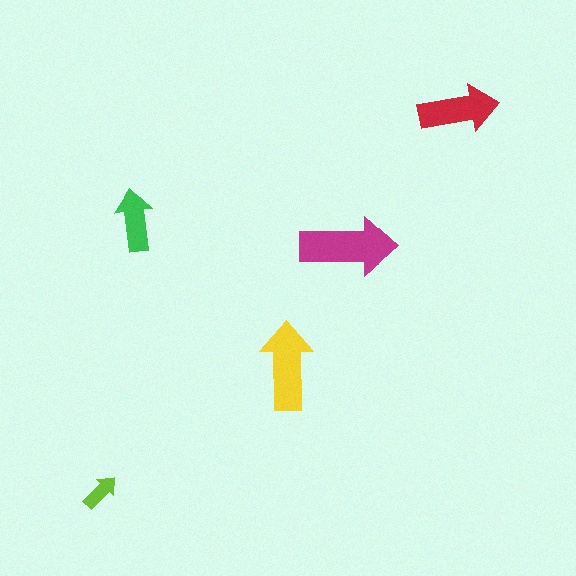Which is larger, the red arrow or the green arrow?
The red one.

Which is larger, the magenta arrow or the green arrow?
The magenta one.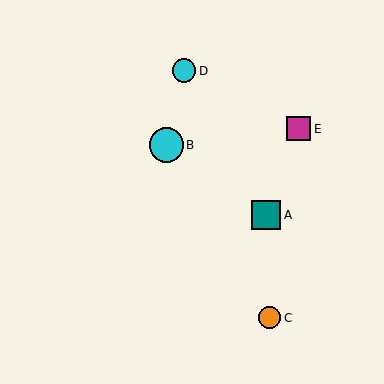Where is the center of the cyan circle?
The center of the cyan circle is at (166, 145).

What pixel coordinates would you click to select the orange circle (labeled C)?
Click at (270, 318) to select the orange circle C.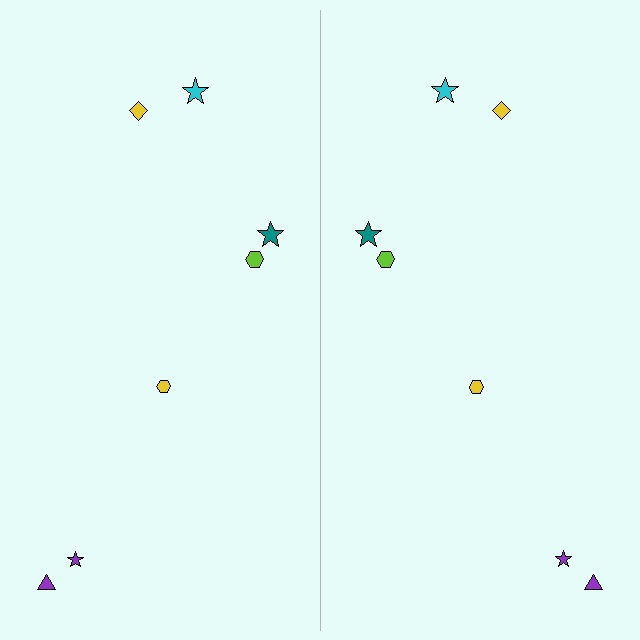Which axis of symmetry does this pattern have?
The pattern has a vertical axis of symmetry running through the center of the image.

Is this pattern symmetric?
Yes, this pattern has bilateral (reflection) symmetry.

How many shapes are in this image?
There are 14 shapes in this image.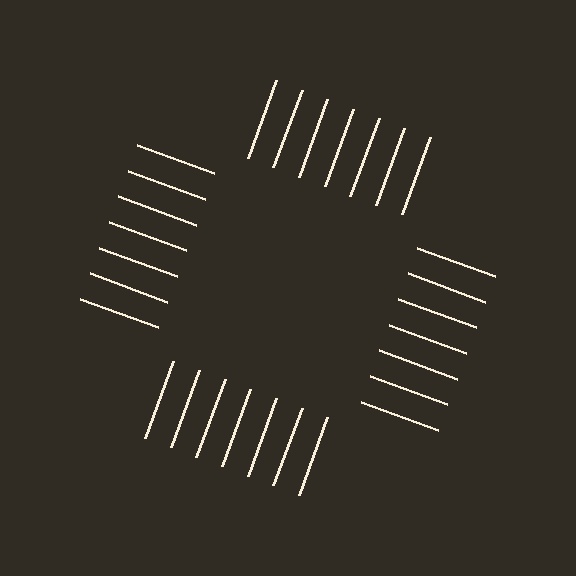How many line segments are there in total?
28 — 7 along each of the 4 edges.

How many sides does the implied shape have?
4 sides — the line-ends trace a square.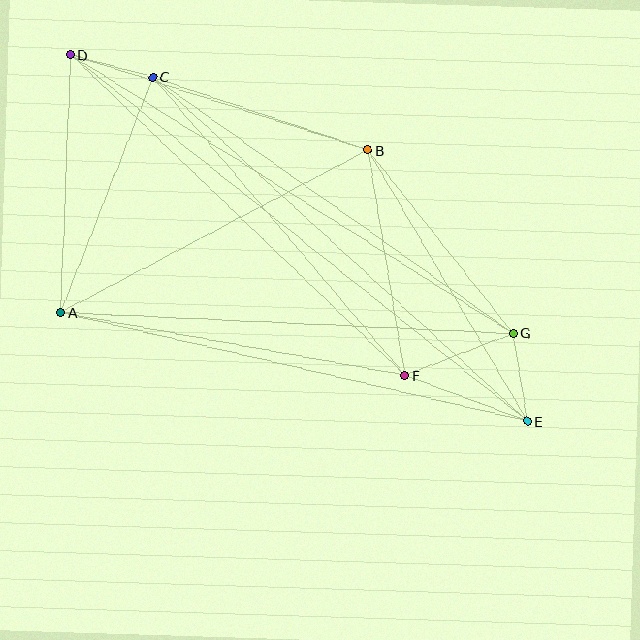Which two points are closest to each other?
Points C and D are closest to each other.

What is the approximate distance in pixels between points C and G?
The distance between C and G is approximately 442 pixels.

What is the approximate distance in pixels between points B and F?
The distance between B and F is approximately 228 pixels.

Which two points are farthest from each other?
Points D and E are farthest from each other.